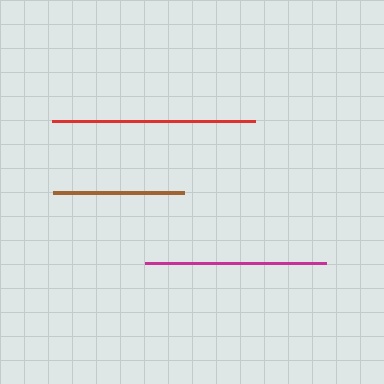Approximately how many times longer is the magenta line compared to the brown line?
The magenta line is approximately 1.4 times the length of the brown line.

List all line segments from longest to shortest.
From longest to shortest: red, magenta, brown.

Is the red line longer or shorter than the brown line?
The red line is longer than the brown line.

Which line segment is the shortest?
The brown line is the shortest at approximately 131 pixels.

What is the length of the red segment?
The red segment is approximately 203 pixels long.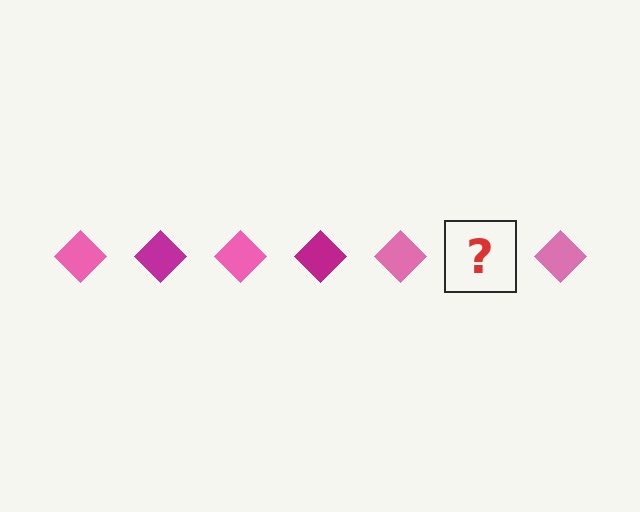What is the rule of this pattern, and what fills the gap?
The rule is that the pattern cycles through pink, magenta diamonds. The gap should be filled with a magenta diamond.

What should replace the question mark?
The question mark should be replaced with a magenta diamond.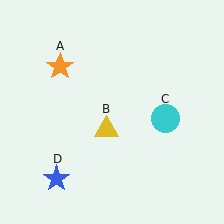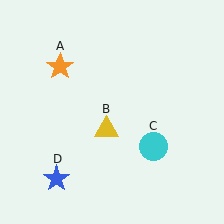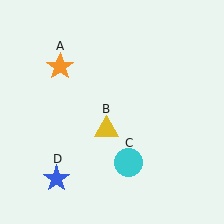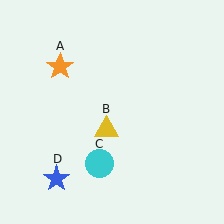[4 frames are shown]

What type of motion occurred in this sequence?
The cyan circle (object C) rotated clockwise around the center of the scene.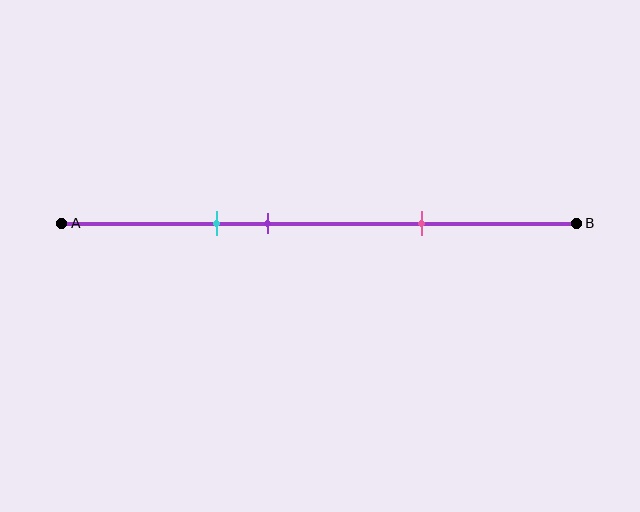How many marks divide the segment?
There are 3 marks dividing the segment.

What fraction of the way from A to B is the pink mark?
The pink mark is approximately 70% (0.7) of the way from A to B.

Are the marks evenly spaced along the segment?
No, the marks are not evenly spaced.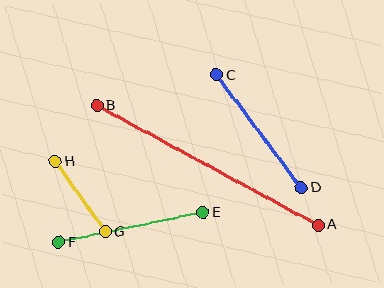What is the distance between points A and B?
The distance is approximately 252 pixels.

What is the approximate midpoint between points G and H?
The midpoint is at approximately (80, 197) pixels.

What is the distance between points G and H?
The distance is approximately 86 pixels.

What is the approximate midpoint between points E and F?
The midpoint is at approximately (131, 227) pixels.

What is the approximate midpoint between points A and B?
The midpoint is at approximately (208, 165) pixels.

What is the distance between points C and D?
The distance is approximately 141 pixels.